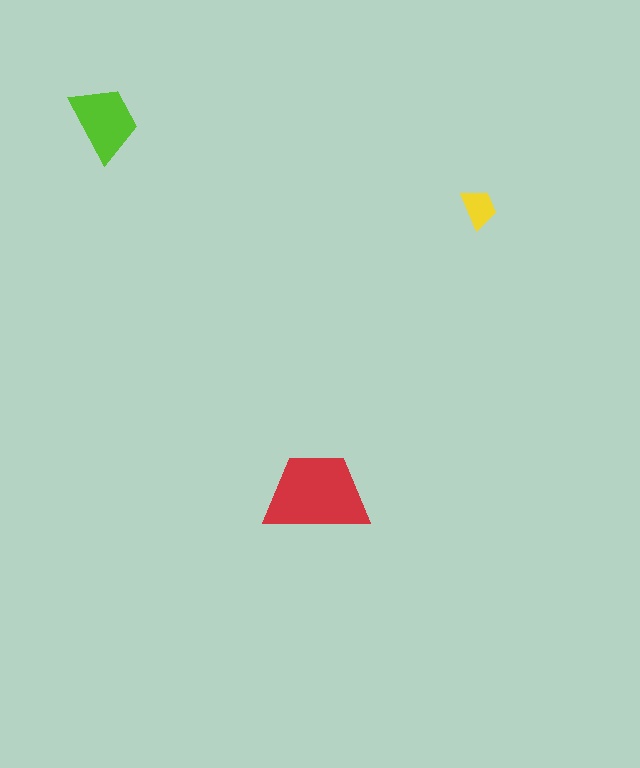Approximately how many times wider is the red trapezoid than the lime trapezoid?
About 1.5 times wider.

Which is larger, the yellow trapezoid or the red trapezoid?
The red one.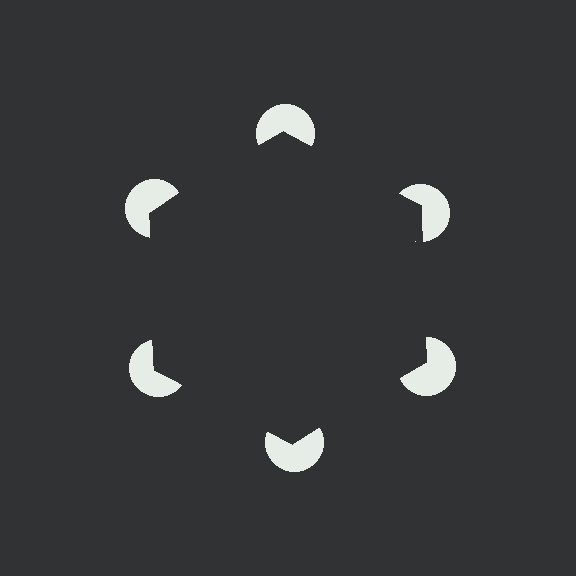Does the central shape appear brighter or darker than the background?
It typically appears slightly darker than the background, even though no actual brightness change is drawn.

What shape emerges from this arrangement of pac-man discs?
An illusory hexagon — its edges are inferred from the aligned wedge cuts in the pac-man discs, not physically drawn.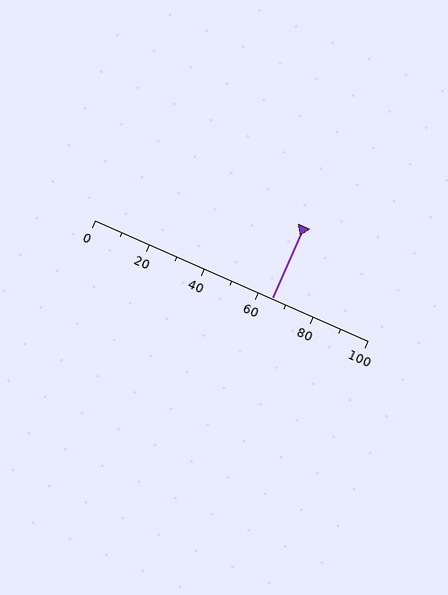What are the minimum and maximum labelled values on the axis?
The axis runs from 0 to 100.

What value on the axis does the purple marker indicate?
The marker indicates approximately 65.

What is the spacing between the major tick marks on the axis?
The major ticks are spaced 20 apart.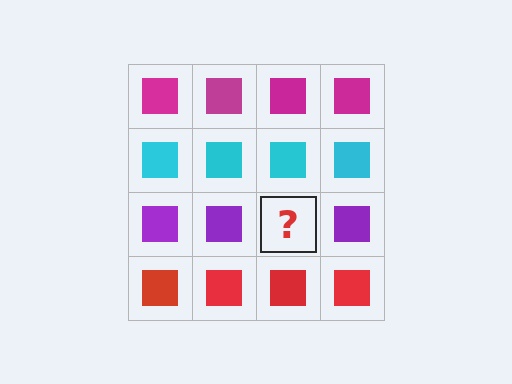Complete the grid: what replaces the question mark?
The question mark should be replaced with a purple square.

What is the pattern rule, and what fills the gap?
The rule is that each row has a consistent color. The gap should be filled with a purple square.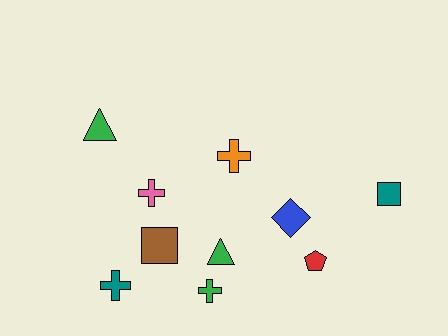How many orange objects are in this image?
There is 1 orange object.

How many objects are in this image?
There are 10 objects.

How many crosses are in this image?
There are 4 crosses.